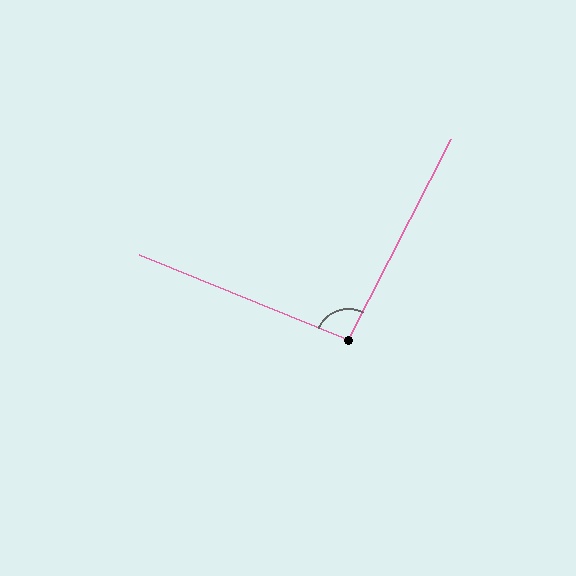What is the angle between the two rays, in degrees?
Approximately 95 degrees.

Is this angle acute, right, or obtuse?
It is approximately a right angle.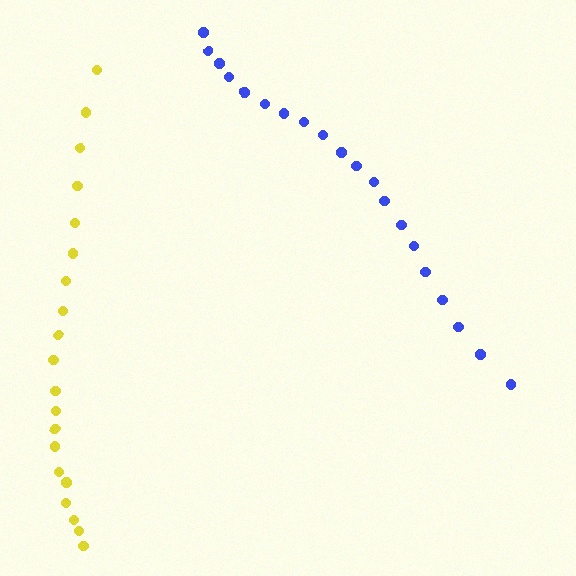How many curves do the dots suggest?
There are 2 distinct paths.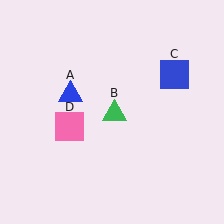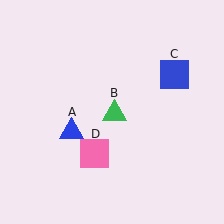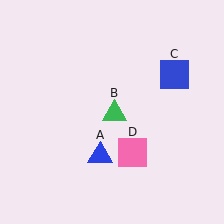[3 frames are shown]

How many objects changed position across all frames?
2 objects changed position: blue triangle (object A), pink square (object D).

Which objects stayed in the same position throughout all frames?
Green triangle (object B) and blue square (object C) remained stationary.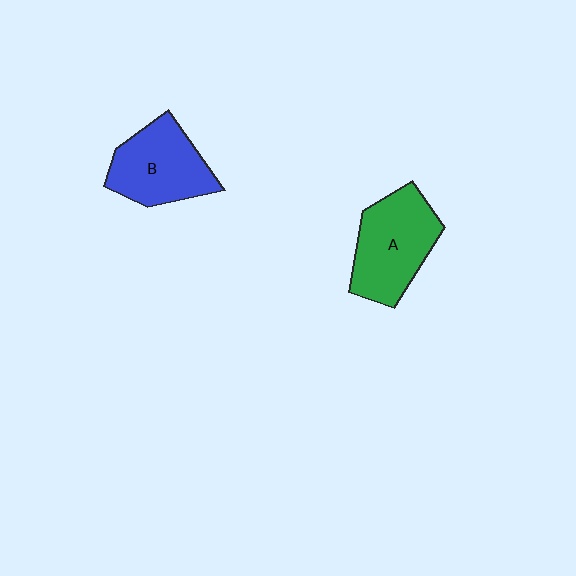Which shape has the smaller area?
Shape B (blue).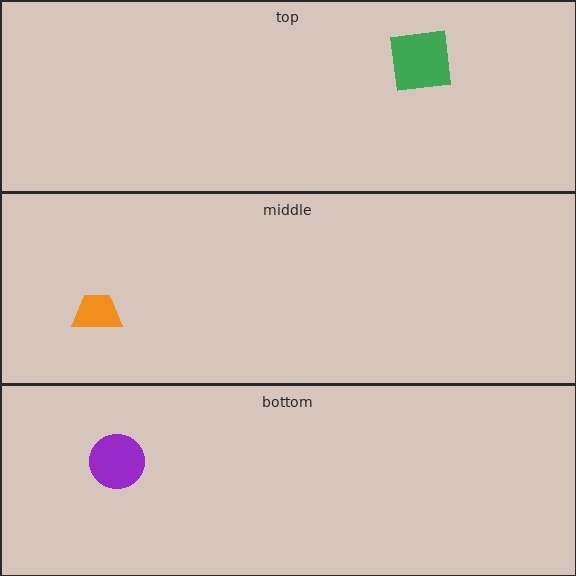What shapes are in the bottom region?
The purple circle.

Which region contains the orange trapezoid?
The middle region.